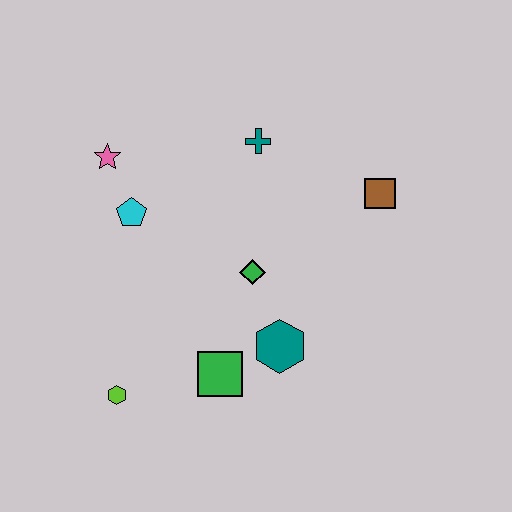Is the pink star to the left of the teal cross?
Yes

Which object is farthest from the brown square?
The lime hexagon is farthest from the brown square.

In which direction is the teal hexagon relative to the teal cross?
The teal hexagon is below the teal cross.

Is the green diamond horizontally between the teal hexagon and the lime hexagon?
Yes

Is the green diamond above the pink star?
No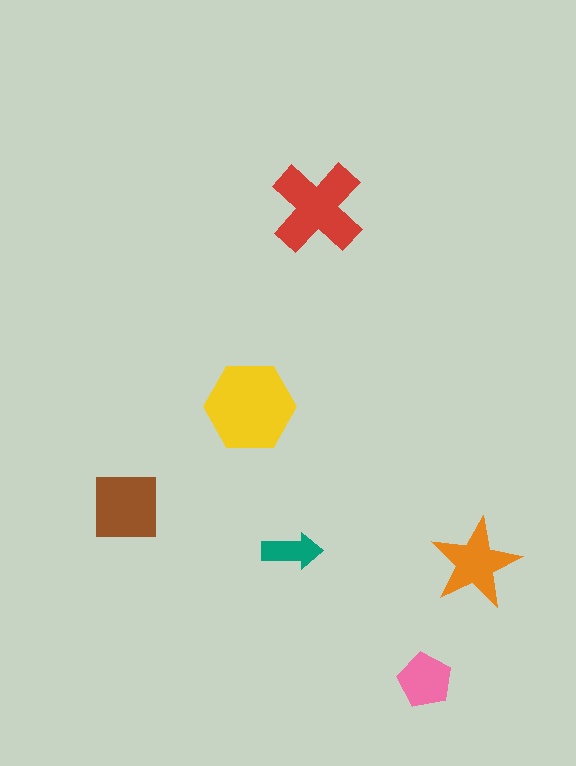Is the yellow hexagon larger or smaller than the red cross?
Larger.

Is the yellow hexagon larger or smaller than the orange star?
Larger.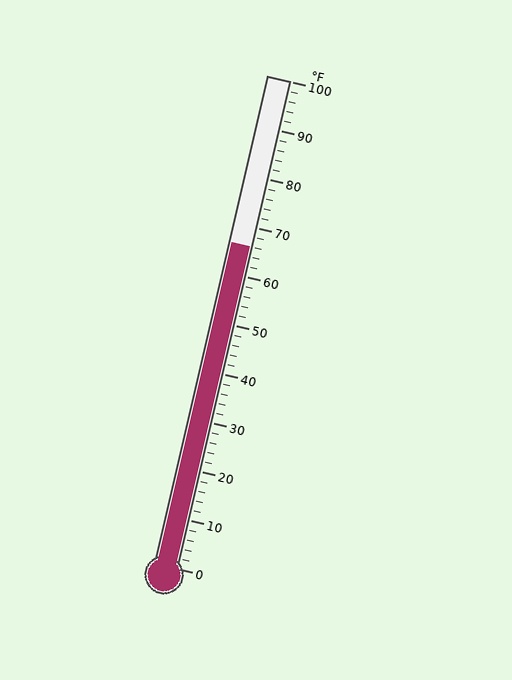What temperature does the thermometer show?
The thermometer shows approximately 66°F.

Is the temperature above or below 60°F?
The temperature is above 60°F.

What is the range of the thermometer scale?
The thermometer scale ranges from 0°F to 100°F.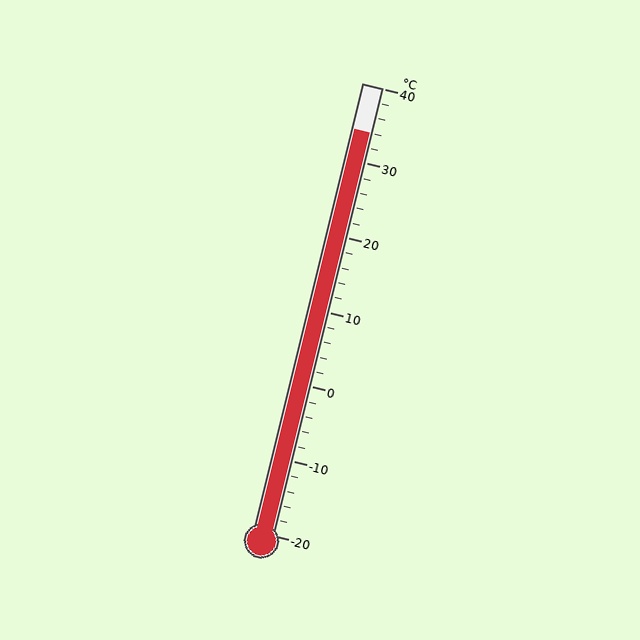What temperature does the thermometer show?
The thermometer shows approximately 34°C.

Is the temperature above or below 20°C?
The temperature is above 20°C.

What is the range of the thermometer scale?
The thermometer scale ranges from -20°C to 40°C.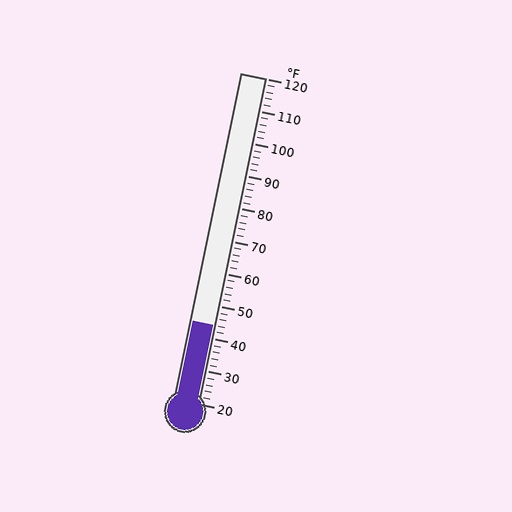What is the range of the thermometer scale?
The thermometer scale ranges from 20°F to 120°F.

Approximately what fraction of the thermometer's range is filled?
The thermometer is filled to approximately 25% of its range.